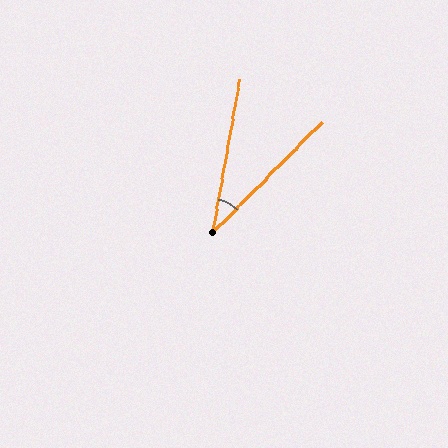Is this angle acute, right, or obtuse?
It is acute.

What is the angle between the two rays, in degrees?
Approximately 35 degrees.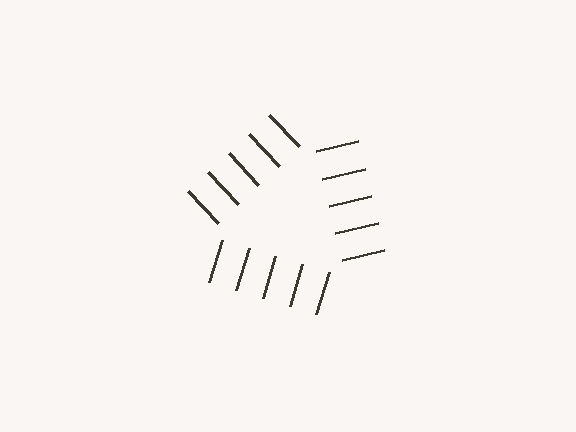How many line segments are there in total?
15 — 5 along each of the 3 edges.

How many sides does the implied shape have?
3 sides — the line-ends trace a triangle.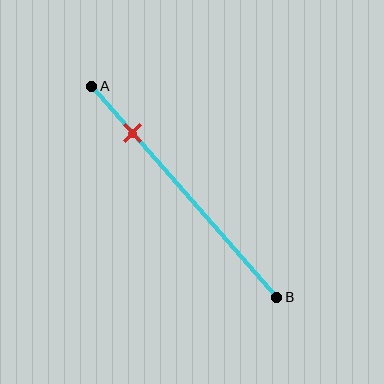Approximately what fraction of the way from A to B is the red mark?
The red mark is approximately 20% of the way from A to B.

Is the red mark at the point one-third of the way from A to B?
No, the mark is at about 20% from A, not at the 33% one-third point.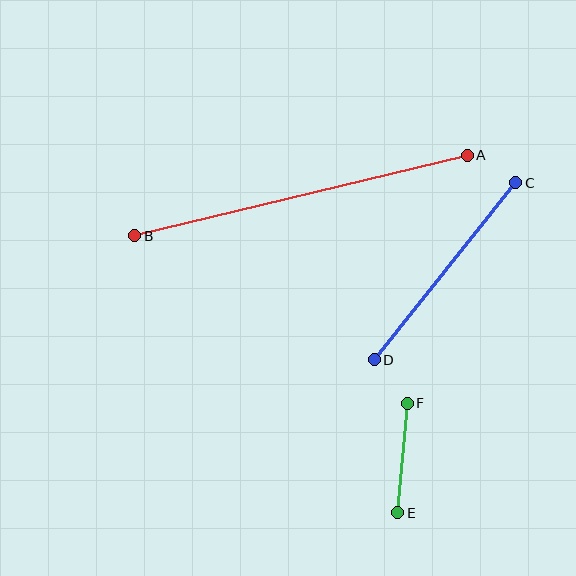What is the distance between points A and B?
The distance is approximately 342 pixels.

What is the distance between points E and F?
The distance is approximately 110 pixels.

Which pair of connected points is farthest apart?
Points A and B are farthest apart.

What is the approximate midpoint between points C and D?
The midpoint is at approximately (445, 271) pixels.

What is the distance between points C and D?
The distance is approximately 226 pixels.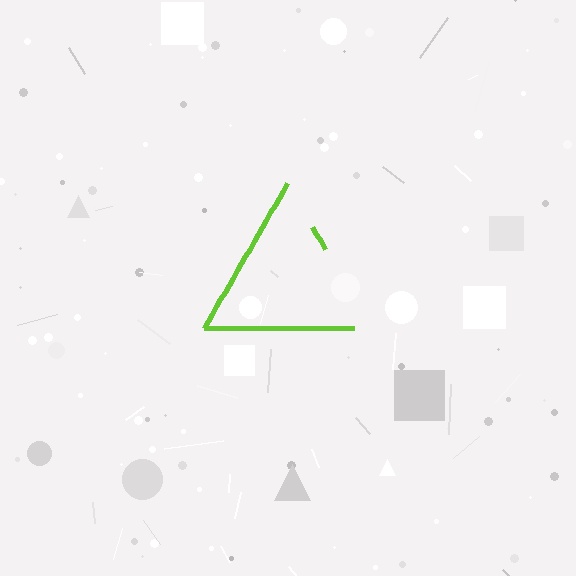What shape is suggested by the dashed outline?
The dashed outline suggests a triangle.